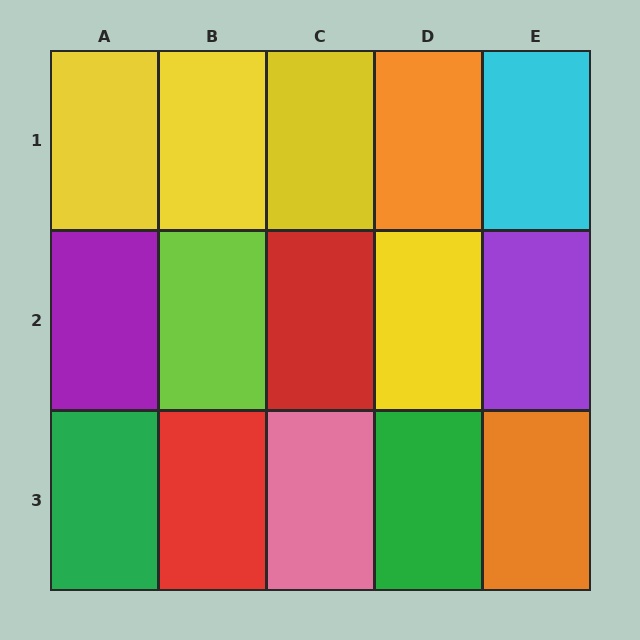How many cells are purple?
2 cells are purple.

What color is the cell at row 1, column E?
Cyan.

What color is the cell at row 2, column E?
Purple.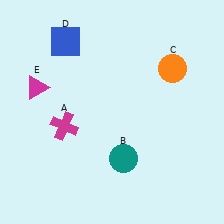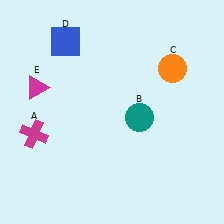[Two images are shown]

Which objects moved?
The objects that moved are: the magenta cross (A), the teal circle (B).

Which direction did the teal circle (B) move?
The teal circle (B) moved up.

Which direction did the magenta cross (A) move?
The magenta cross (A) moved left.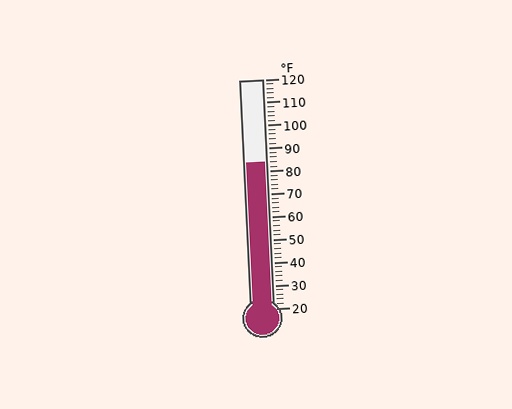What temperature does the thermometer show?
The thermometer shows approximately 84°F.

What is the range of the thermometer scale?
The thermometer scale ranges from 20°F to 120°F.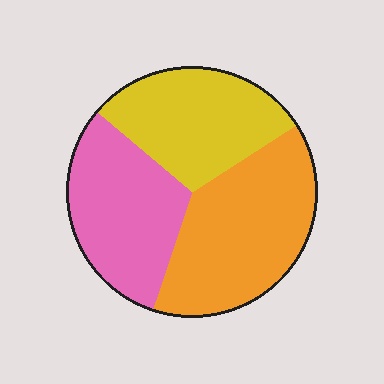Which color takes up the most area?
Orange, at roughly 40%.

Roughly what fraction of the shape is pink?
Pink takes up between a sixth and a third of the shape.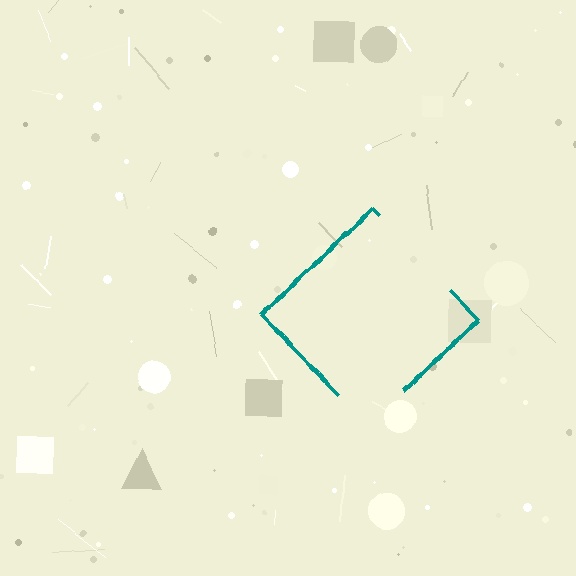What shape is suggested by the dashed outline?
The dashed outline suggests a diamond.